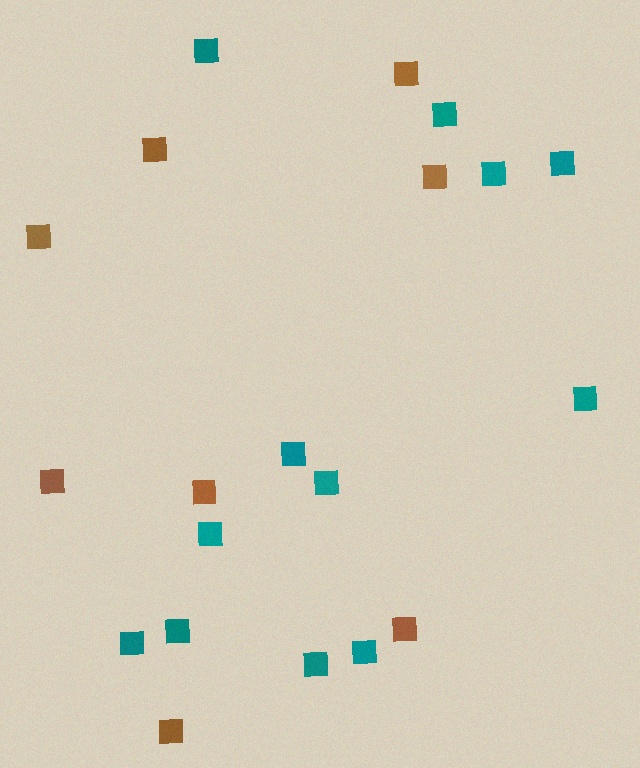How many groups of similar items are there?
There are 2 groups: one group of teal squares (12) and one group of brown squares (8).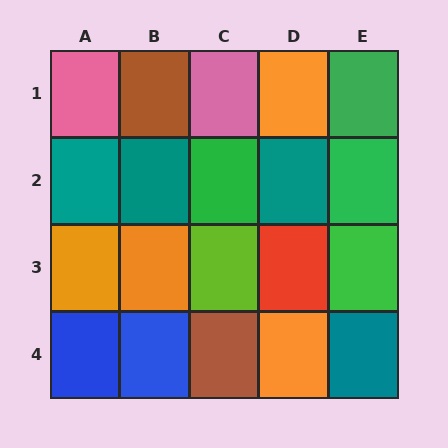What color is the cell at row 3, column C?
Lime.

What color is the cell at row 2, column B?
Teal.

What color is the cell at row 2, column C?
Green.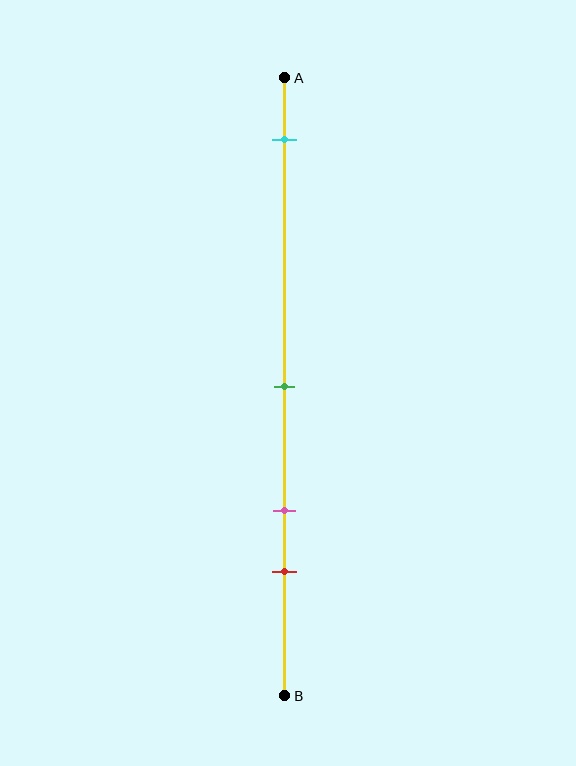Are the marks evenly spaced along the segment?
No, the marks are not evenly spaced.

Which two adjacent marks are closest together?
The pink and red marks are the closest adjacent pair.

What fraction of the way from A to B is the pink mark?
The pink mark is approximately 70% (0.7) of the way from A to B.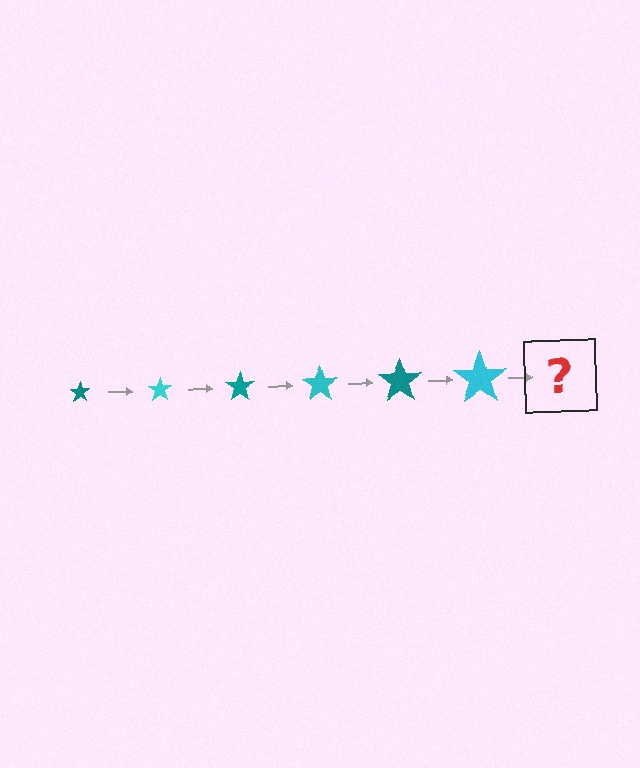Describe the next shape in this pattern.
It should be a teal star, larger than the previous one.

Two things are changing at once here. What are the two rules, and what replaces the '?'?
The two rules are that the star grows larger each step and the color cycles through teal and cyan. The '?' should be a teal star, larger than the previous one.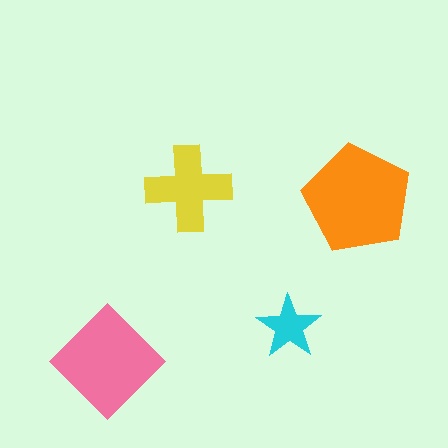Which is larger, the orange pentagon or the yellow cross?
The orange pentagon.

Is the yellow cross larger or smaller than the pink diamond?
Smaller.